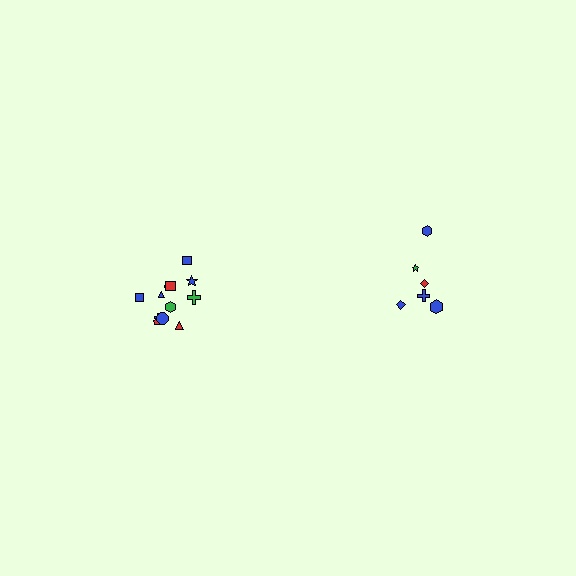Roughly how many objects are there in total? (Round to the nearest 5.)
Roughly 20 objects in total.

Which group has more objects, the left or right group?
The left group.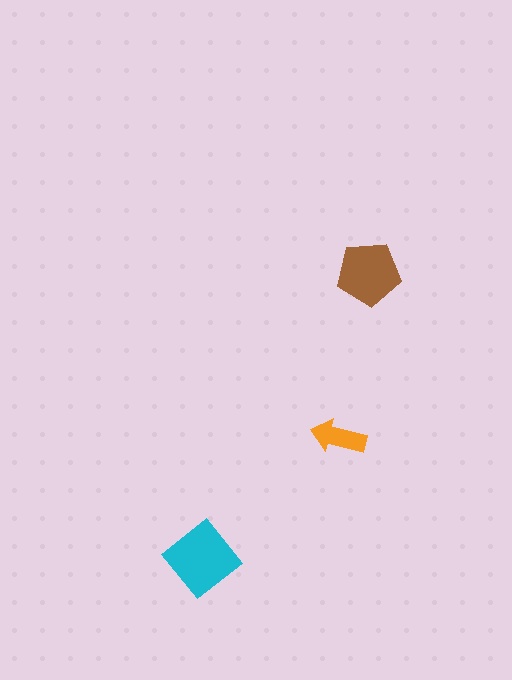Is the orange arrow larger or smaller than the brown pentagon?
Smaller.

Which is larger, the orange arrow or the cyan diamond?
The cyan diamond.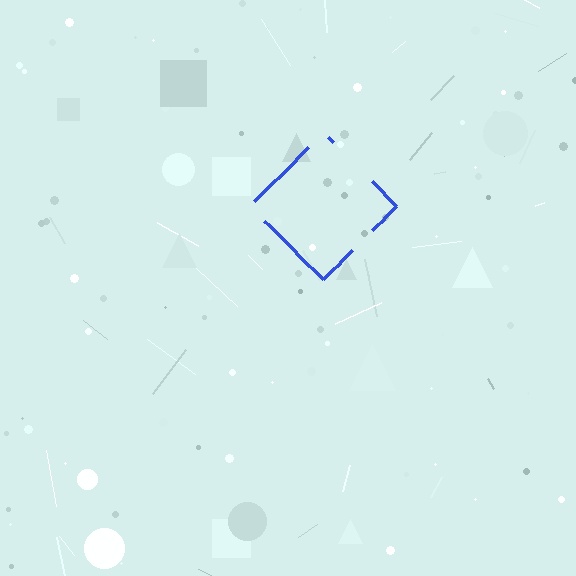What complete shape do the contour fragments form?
The contour fragments form a diamond.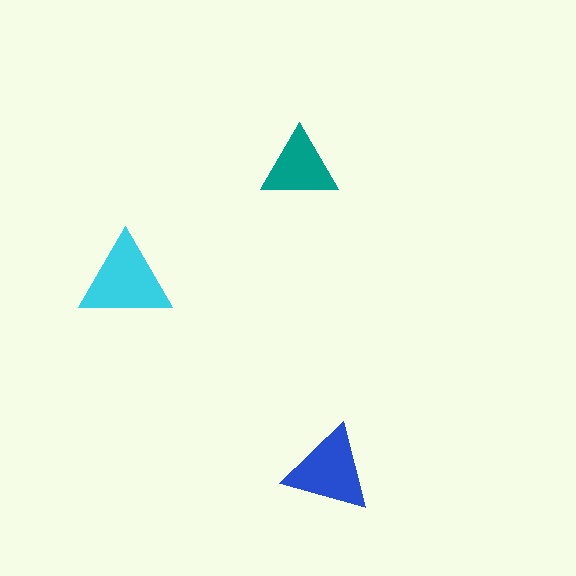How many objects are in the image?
There are 3 objects in the image.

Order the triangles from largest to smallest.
the cyan one, the blue one, the teal one.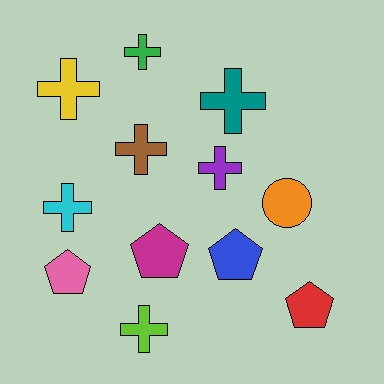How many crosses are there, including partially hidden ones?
There are 7 crosses.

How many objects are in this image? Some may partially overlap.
There are 12 objects.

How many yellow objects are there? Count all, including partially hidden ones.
There is 1 yellow object.